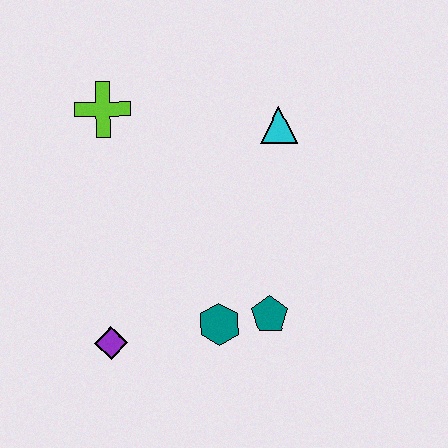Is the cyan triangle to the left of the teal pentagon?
No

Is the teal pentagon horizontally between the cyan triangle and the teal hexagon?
Yes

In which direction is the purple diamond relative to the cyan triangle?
The purple diamond is below the cyan triangle.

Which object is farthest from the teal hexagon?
The lime cross is farthest from the teal hexagon.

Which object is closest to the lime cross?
The cyan triangle is closest to the lime cross.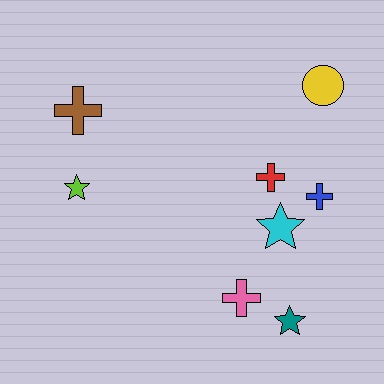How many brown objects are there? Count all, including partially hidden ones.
There is 1 brown object.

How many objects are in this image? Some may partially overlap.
There are 8 objects.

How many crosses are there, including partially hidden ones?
There are 4 crosses.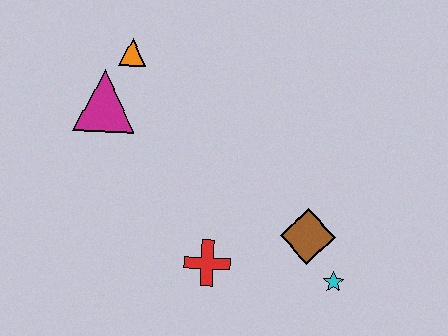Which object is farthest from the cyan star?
The orange triangle is farthest from the cyan star.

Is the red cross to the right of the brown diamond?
No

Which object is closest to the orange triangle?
The magenta triangle is closest to the orange triangle.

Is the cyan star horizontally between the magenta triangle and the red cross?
No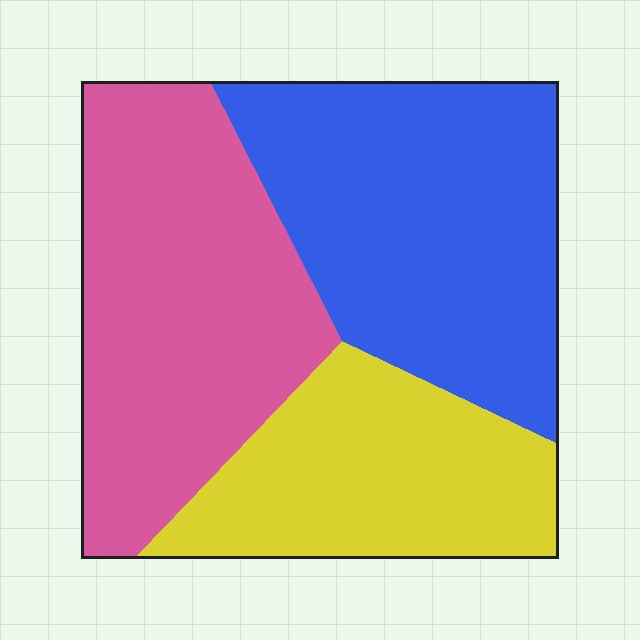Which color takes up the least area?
Yellow, at roughly 25%.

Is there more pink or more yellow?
Pink.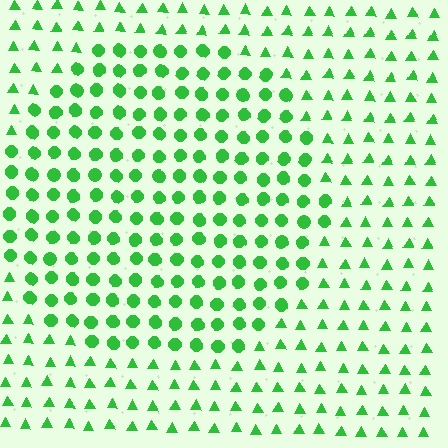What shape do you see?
I see a circle.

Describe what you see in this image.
The image is filled with small green elements arranged in a uniform grid. A circle-shaped region contains circles, while the surrounding area contains triangles. The boundary is defined purely by the change in element shape.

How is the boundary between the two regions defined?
The boundary is defined by a change in element shape: circles inside vs. triangles outside. All elements share the same color and spacing.